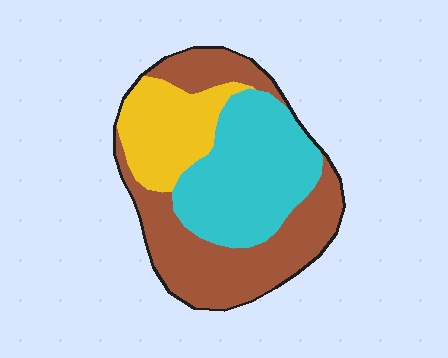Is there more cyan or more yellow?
Cyan.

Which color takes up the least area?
Yellow, at roughly 20%.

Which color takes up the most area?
Brown, at roughly 45%.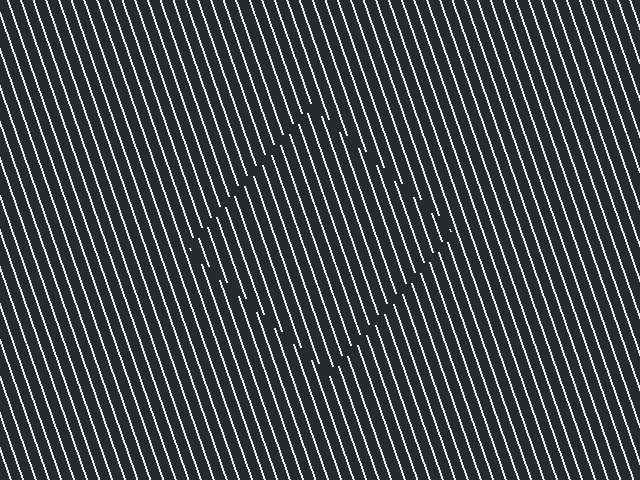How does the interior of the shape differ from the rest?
The interior of the shape contains the same grating, shifted by half a period — the contour is defined by the phase discontinuity where line-ends from the inner and outer gratings abut.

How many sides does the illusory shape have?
4 sides — the line-ends trace a square.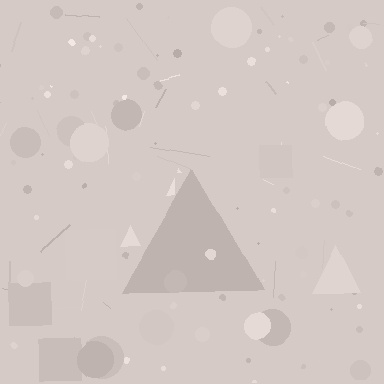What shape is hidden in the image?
A triangle is hidden in the image.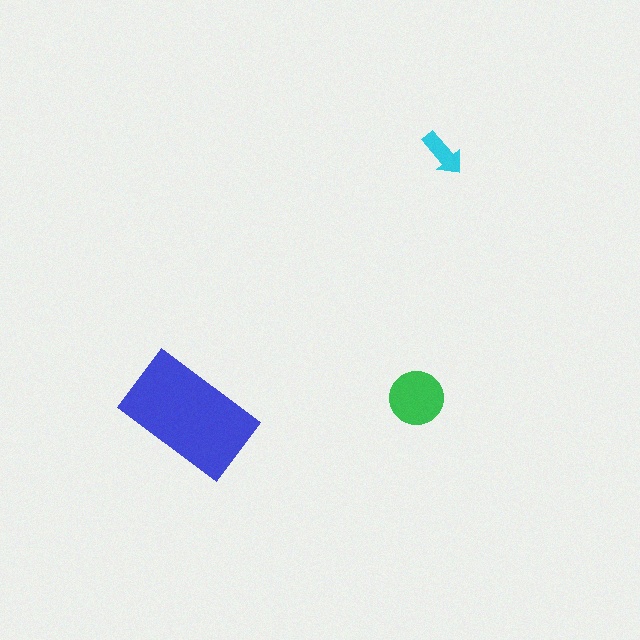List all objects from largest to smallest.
The blue rectangle, the green circle, the cyan arrow.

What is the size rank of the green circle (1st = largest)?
2nd.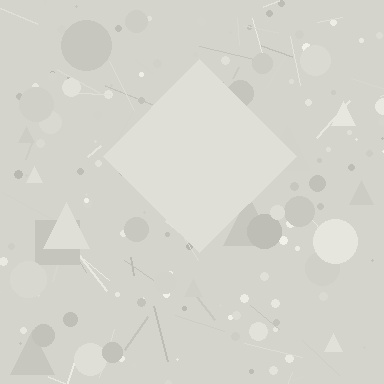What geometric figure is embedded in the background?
A diamond is embedded in the background.